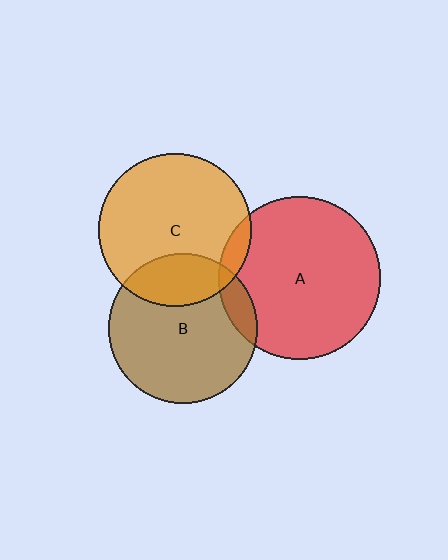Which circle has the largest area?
Circle A (red).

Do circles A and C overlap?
Yes.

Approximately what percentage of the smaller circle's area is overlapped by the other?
Approximately 10%.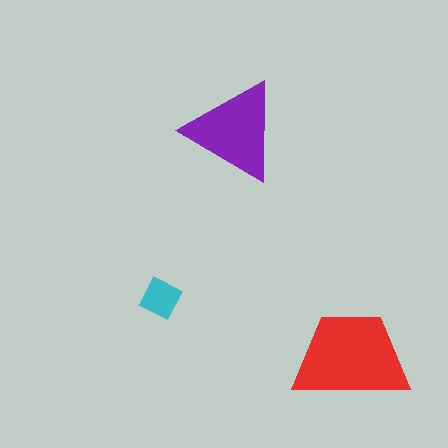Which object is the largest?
The red trapezoid.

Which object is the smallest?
The cyan diamond.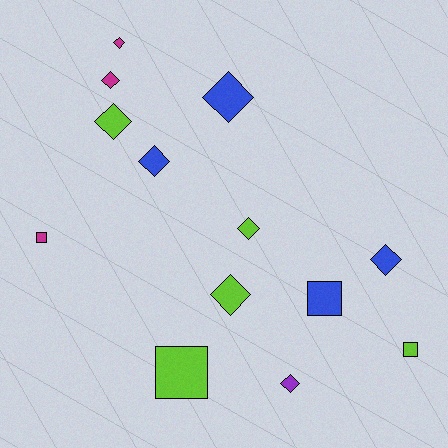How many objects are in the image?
There are 13 objects.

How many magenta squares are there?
There is 1 magenta square.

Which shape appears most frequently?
Diamond, with 9 objects.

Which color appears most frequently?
Lime, with 5 objects.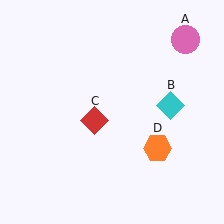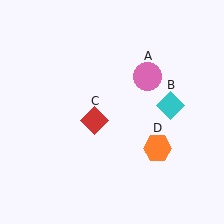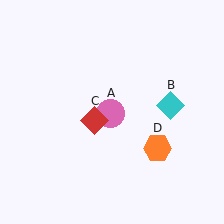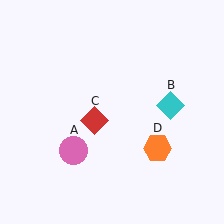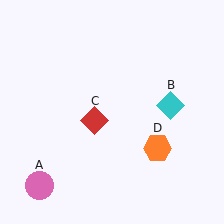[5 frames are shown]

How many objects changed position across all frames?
1 object changed position: pink circle (object A).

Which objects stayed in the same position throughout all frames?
Cyan diamond (object B) and red diamond (object C) and orange hexagon (object D) remained stationary.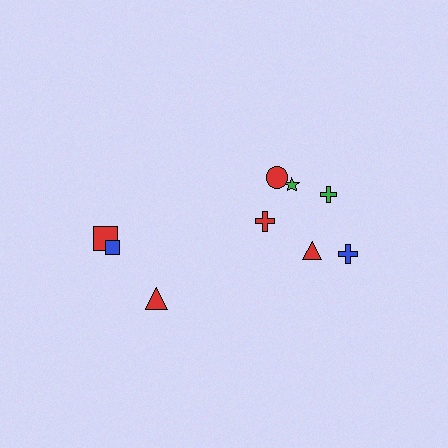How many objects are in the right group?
There are 6 objects.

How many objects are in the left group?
There are 3 objects.